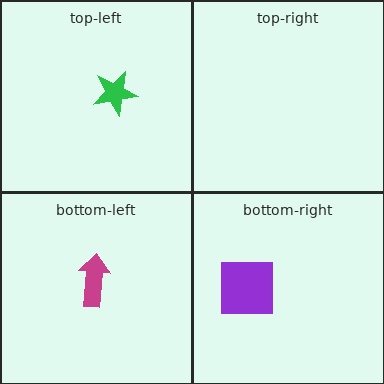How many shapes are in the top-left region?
1.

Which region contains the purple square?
The bottom-right region.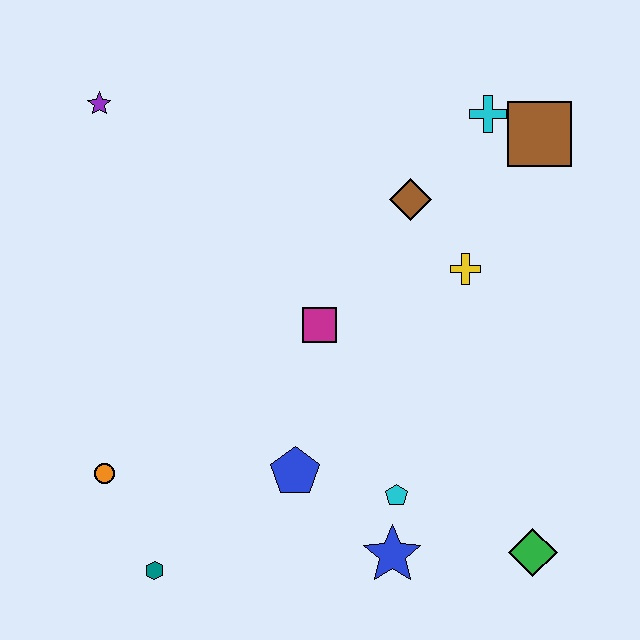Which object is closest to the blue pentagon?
The cyan pentagon is closest to the blue pentagon.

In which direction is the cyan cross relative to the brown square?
The cyan cross is to the left of the brown square.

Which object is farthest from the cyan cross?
The teal hexagon is farthest from the cyan cross.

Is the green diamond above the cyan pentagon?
No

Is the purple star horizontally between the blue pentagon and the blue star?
No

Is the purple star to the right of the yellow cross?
No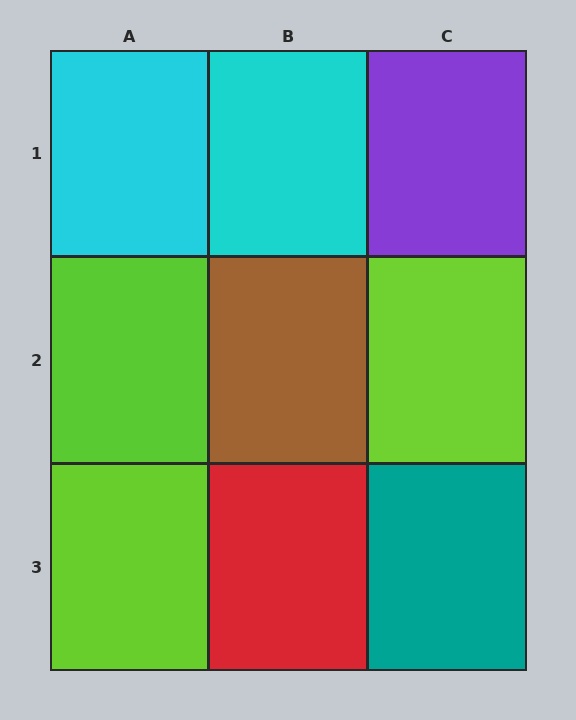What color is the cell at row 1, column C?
Purple.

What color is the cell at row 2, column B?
Brown.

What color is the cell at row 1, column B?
Cyan.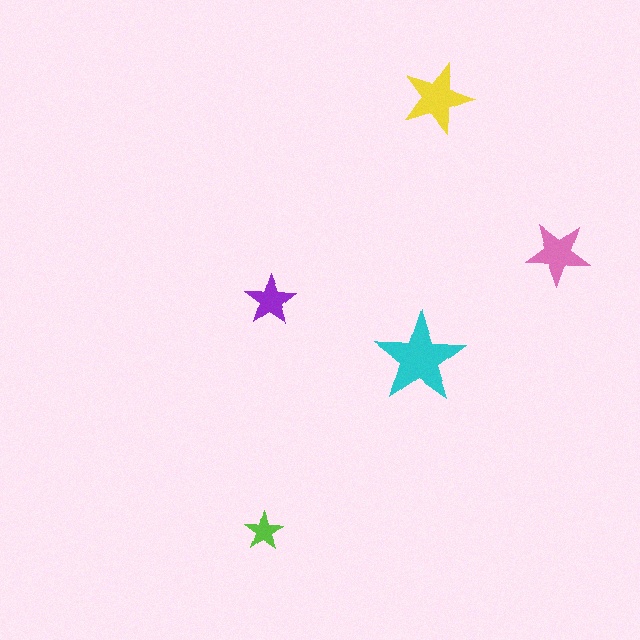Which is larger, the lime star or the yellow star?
The yellow one.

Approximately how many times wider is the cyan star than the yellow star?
About 1.5 times wider.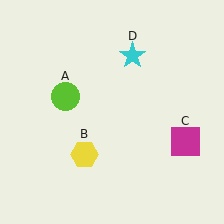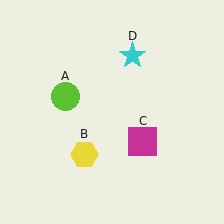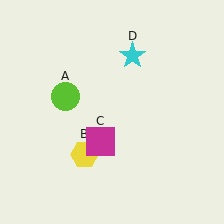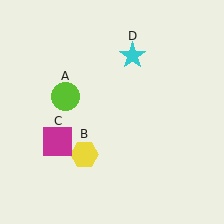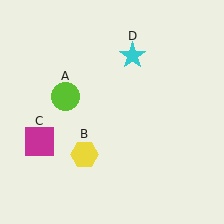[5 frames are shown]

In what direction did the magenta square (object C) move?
The magenta square (object C) moved left.